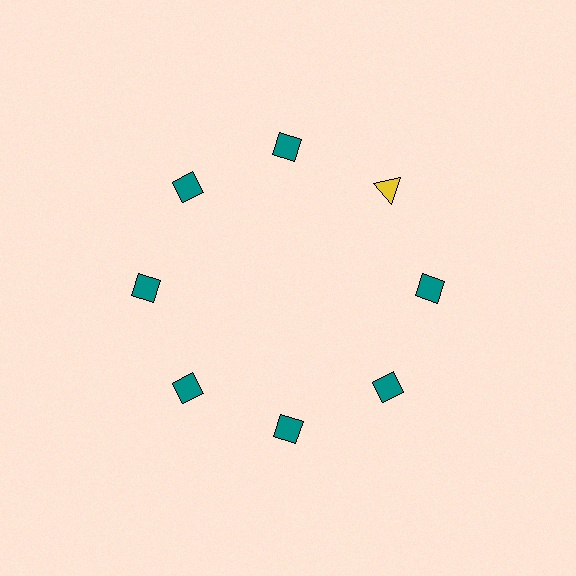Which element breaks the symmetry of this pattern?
The yellow triangle at roughly the 2 o'clock position breaks the symmetry. All other shapes are teal diamonds.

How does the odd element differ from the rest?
It differs in both color (yellow instead of teal) and shape (triangle instead of diamond).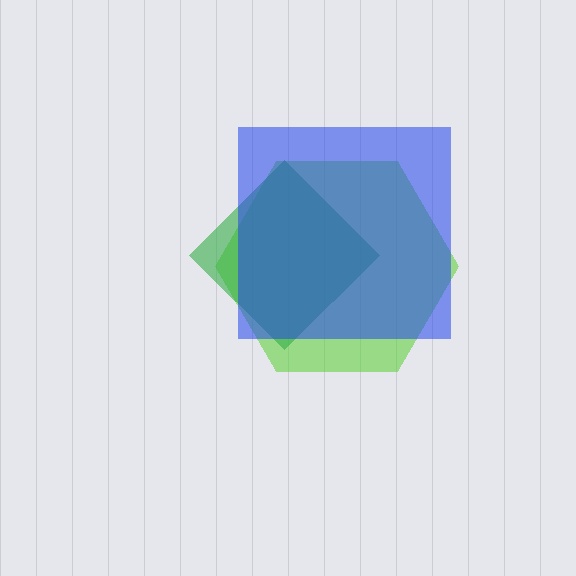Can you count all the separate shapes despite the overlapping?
Yes, there are 3 separate shapes.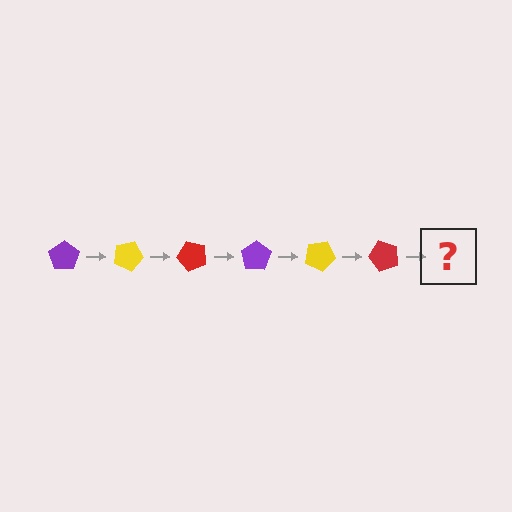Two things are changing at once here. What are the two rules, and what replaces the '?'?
The two rules are that it rotates 25 degrees each step and the color cycles through purple, yellow, and red. The '?' should be a purple pentagon, rotated 150 degrees from the start.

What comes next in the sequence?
The next element should be a purple pentagon, rotated 150 degrees from the start.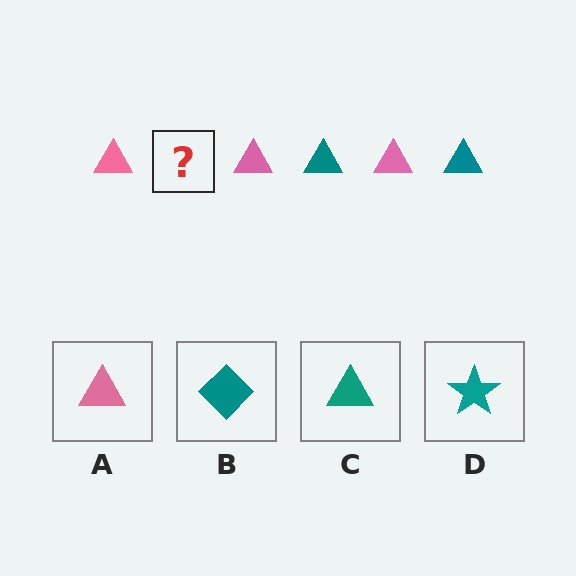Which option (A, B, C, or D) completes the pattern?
C.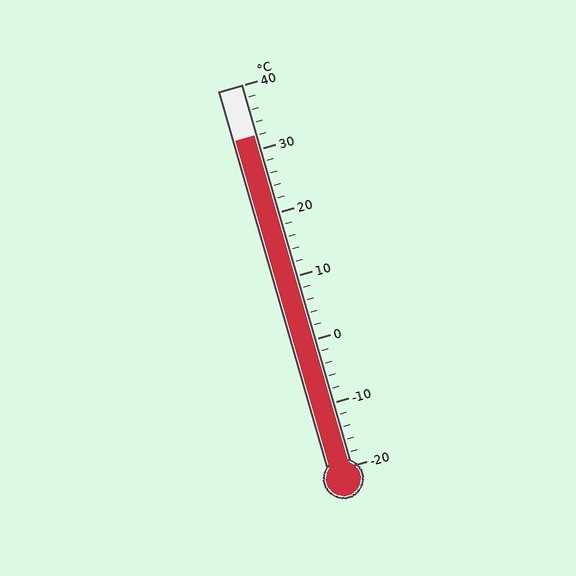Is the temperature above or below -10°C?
The temperature is above -10°C.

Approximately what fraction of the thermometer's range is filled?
The thermometer is filled to approximately 85% of its range.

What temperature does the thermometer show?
The thermometer shows approximately 32°C.